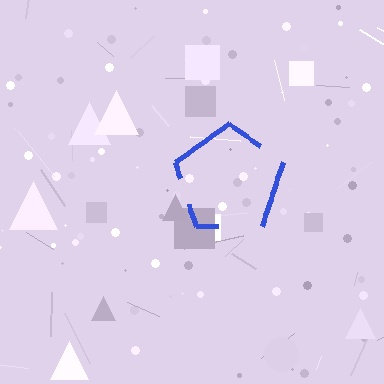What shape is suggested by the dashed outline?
The dashed outline suggests a pentagon.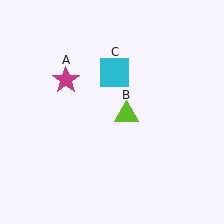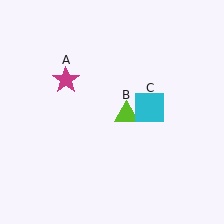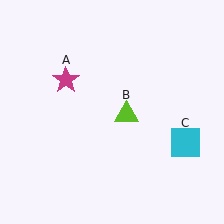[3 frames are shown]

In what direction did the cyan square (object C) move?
The cyan square (object C) moved down and to the right.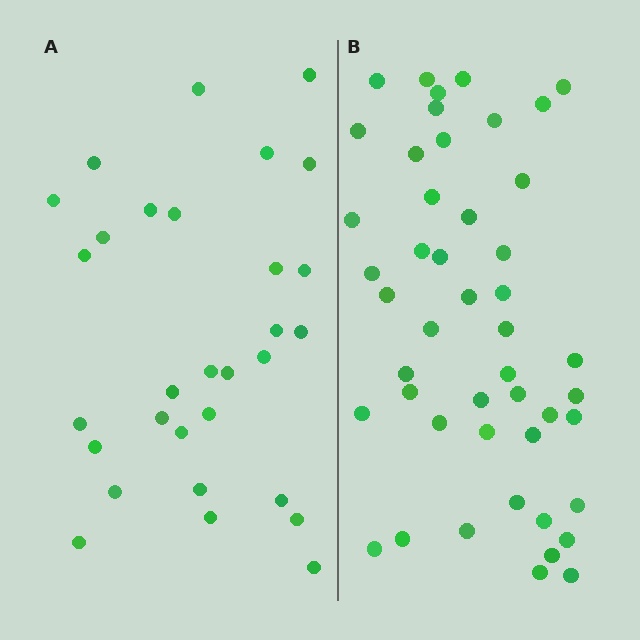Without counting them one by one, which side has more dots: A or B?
Region B (the right region) has more dots.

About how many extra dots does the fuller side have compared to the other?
Region B has approximately 15 more dots than region A.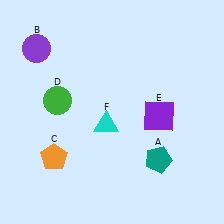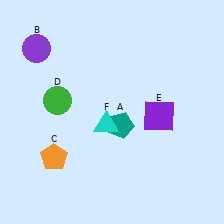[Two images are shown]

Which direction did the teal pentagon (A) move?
The teal pentagon (A) moved left.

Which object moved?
The teal pentagon (A) moved left.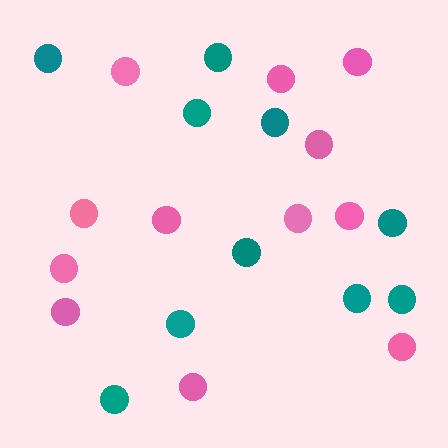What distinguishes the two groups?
There are 2 groups: one group of pink circles (12) and one group of teal circles (10).